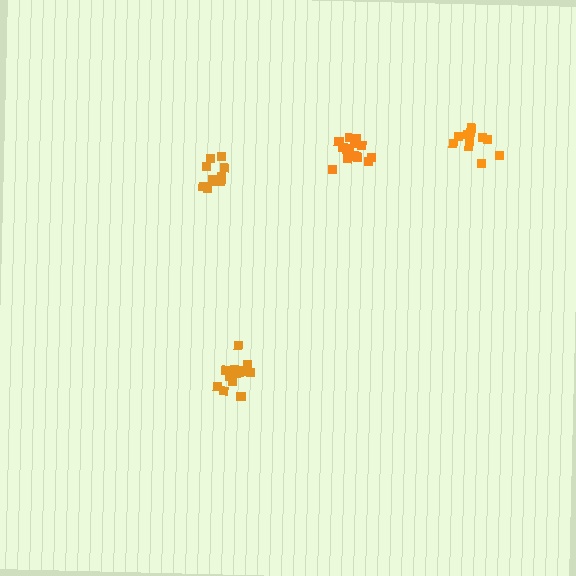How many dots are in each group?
Group 1: 14 dots, Group 2: 15 dots, Group 3: 10 dots, Group 4: 12 dots (51 total).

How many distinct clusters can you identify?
There are 4 distinct clusters.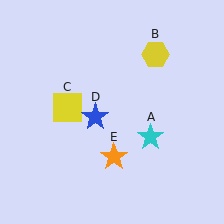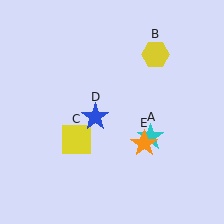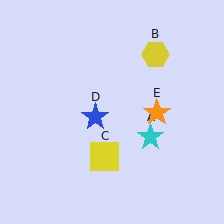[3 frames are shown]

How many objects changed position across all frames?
2 objects changed position: yellow square (object C), orange star (object E).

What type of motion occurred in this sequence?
The yellow square (object C), orange star (object E) rotated counterclockwise around the center of the scene.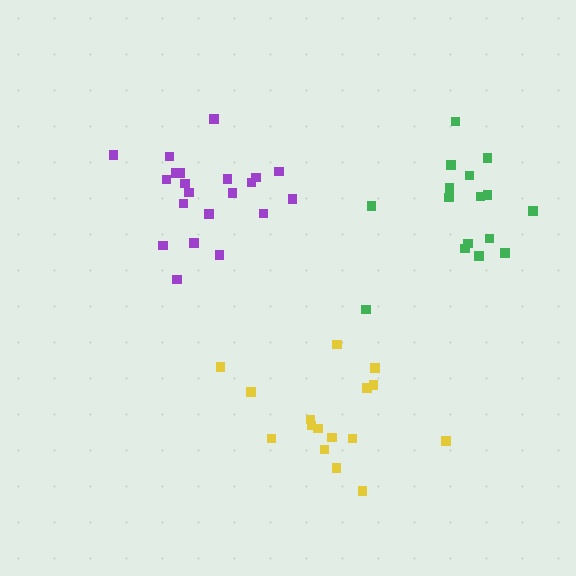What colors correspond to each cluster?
The clusters are colored: purple, green, yellow.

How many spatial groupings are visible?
There are 3 spatial groupings.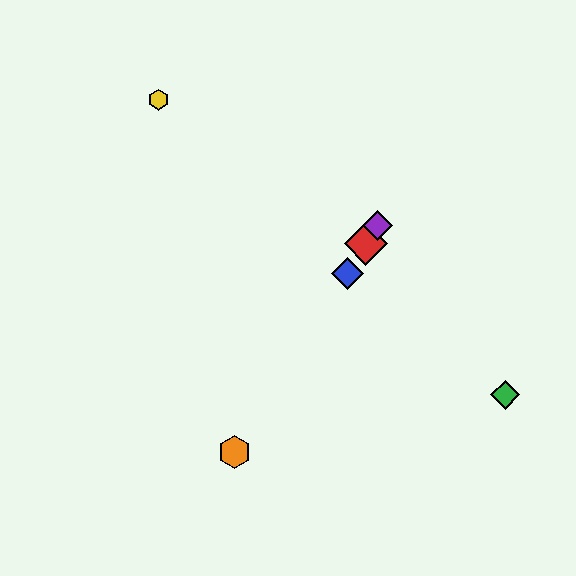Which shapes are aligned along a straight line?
The red diamond, the blue diamond, the purple diamond, the orange hexagon are aligned along a straight line.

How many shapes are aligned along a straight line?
4 shapes (the red diamond, the blue diamond, the purple diamond, the orange hexagon) are aligned along a straight line.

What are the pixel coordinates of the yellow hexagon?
The yellow hexagon is at (158, 100).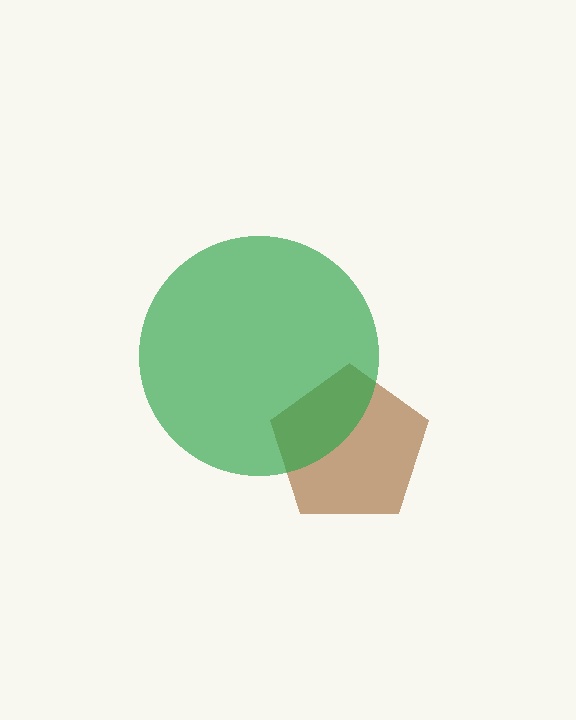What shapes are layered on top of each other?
The layered shapes are: a brown pentagon, a green circle.